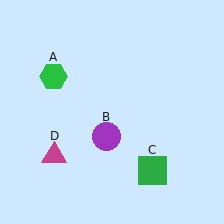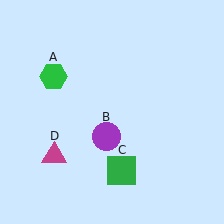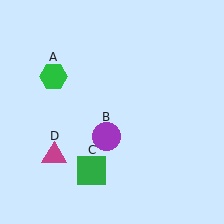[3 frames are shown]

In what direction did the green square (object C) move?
The green square (object C) moved left.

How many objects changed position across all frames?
1 object changed position: green square (object C).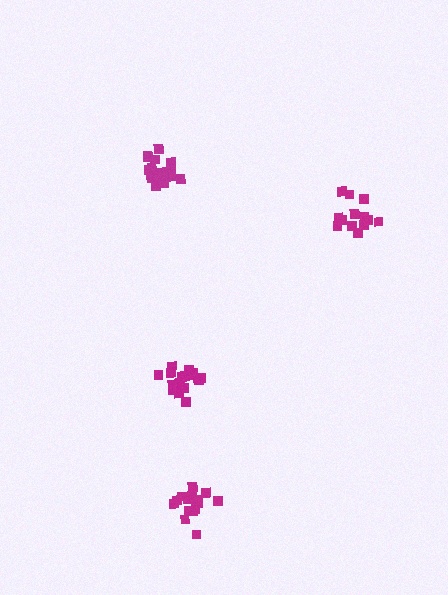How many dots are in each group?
Group 1: 13 dots, Group 2: 17 dots, Group 3: 15 dots, Group 4: 19 dots (64 total).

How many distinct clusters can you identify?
There are 4 distinct clusters.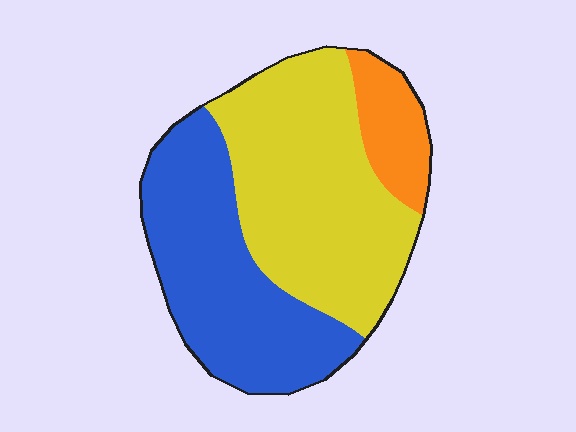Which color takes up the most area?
Yellow, at roughly 50%.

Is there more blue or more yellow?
Yellow.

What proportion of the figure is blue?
Blue takes up about two fifths (2/5) of the figure.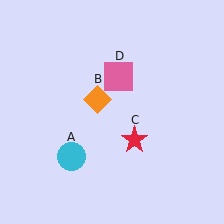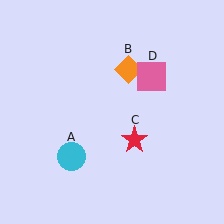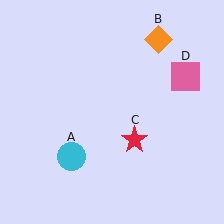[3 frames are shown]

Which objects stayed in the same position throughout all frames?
Cyan circle (object A) and red star (object C) remained stationary.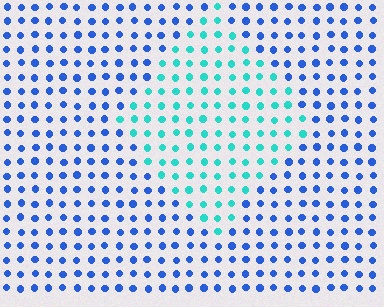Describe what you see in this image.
The image is filled with small blue elements in a uniform arrangement. A diamond-shaped region is visible where the elements are tinted to a slightly different hue, forming a subtle color boundary.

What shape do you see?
I see a diamond.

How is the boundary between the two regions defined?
The boundary is defined purely by a slight shift in hue (about 48 degrees). Spacing, size, and orientation are identical on both sides.